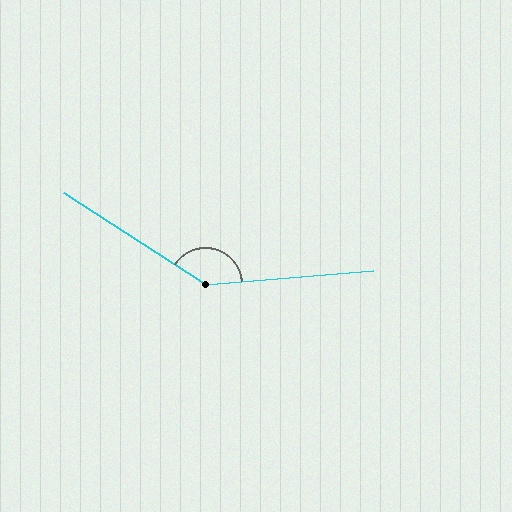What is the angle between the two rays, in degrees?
Approximately 143 degrees.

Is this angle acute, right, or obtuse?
It is obtuse.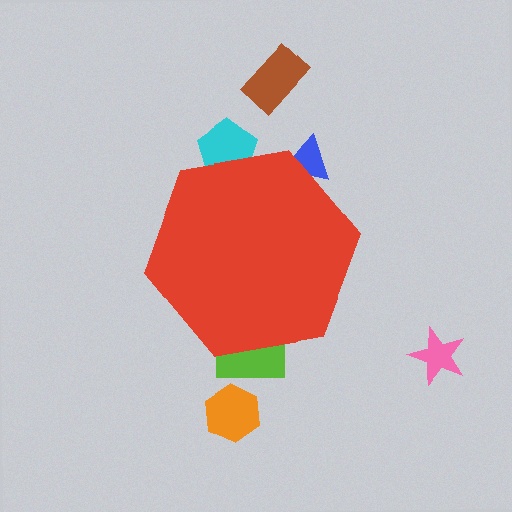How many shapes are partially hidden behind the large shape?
3 shapes are partially hidden.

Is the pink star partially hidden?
No, the pink star is fully visible.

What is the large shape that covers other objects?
A red hexagon.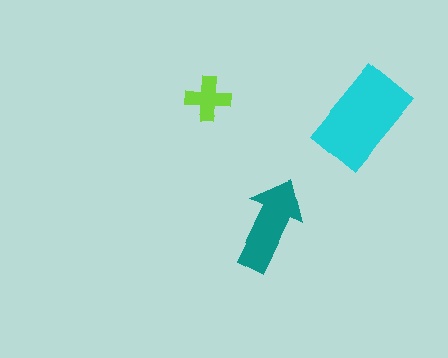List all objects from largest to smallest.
The cyan rectangle, the teal arrow, the lime cross.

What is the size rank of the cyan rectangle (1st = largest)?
1st.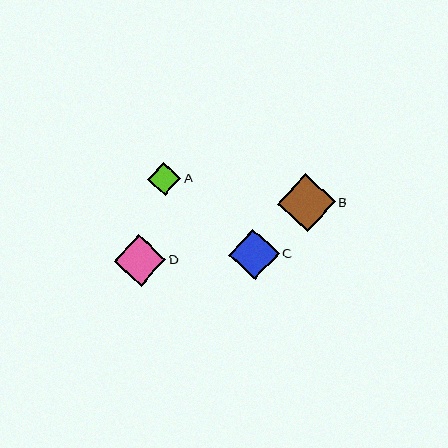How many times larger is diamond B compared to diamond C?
Diamond B is approximately 1.1 times the size of diamond C.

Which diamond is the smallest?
Diamond A is the smallest with a size of approximately 33 pixels.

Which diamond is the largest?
Diamond B is the largest with a size of approximately 58 pixels.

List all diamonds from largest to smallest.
From largest to smallest: B, D, C, A.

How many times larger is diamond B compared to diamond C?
Diamond B is approximately 1.1 times the size of diamond C.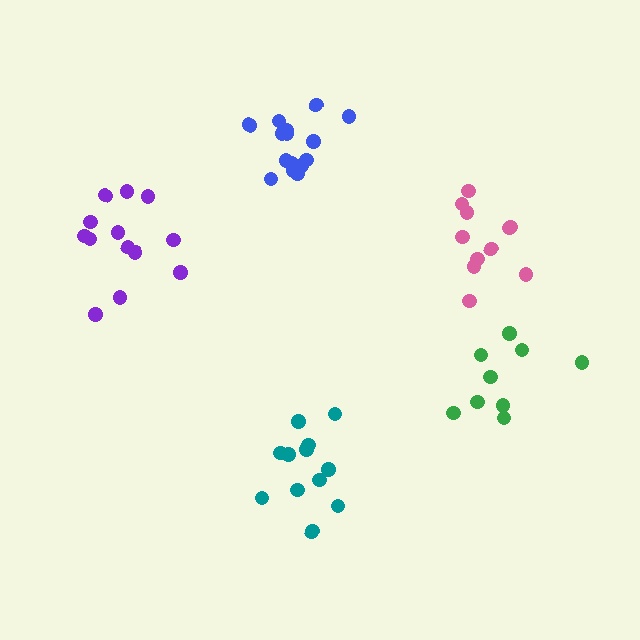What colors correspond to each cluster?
The clusters are colored: teal, blue, green, purple, pink.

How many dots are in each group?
Group 1: 12 dots, Group 2: 15 dots, Group 3: 9 dots, Group 4: 13 dots, Group 5: 11 dots (60 total).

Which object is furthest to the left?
The purple cluster is leftmost.